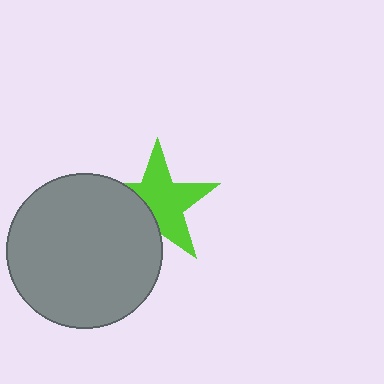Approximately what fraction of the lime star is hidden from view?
Roughly 34% of the lime star is hidden behind the gray circle.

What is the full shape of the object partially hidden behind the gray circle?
The partially hidden object is a lime star.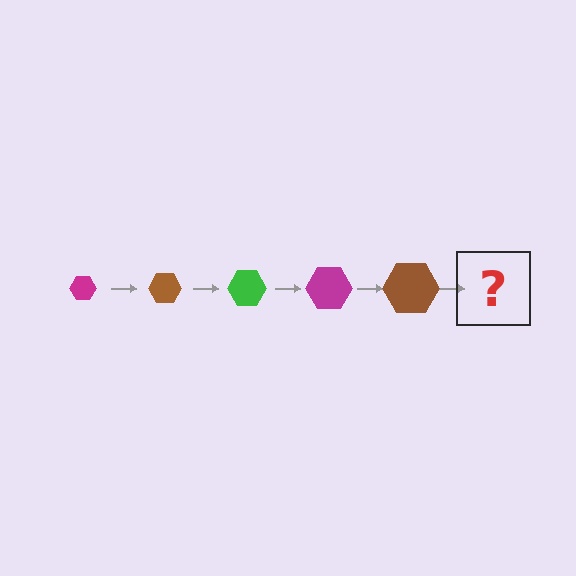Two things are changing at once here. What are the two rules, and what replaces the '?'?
The two rules are that the hexagon grows larger each step and the color cycles through magenta, brown, and green. The '?' should be a green hexagon, larger than the previous one.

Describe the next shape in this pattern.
It should be a green hexagon, larger than the previous one.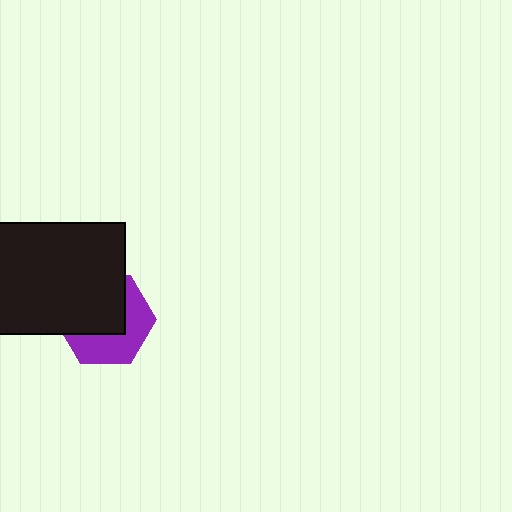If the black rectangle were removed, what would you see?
You would see the complete purple hexagon.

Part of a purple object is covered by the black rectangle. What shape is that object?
It is a hexagon.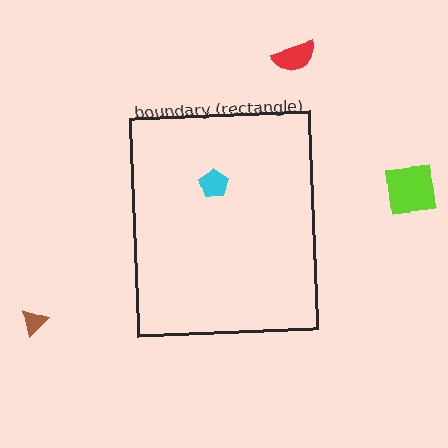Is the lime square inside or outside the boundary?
Outside.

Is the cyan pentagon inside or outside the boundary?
Inside.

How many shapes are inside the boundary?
1 inside, 3 outside.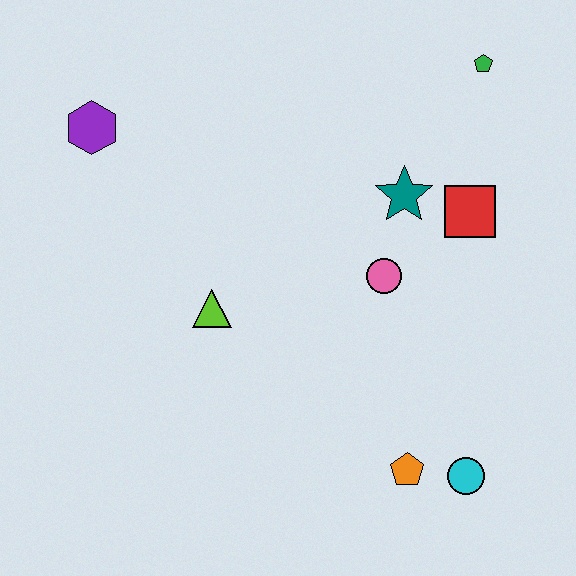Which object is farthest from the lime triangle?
The green pentagon is farthest from the lime triangle.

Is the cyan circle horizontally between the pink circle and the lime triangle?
No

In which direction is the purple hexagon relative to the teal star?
The purple hexagon is to the left of the teal star.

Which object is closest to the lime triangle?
The pink circle is closest to the lime triangle.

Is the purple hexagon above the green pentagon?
No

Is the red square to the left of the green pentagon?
Yes